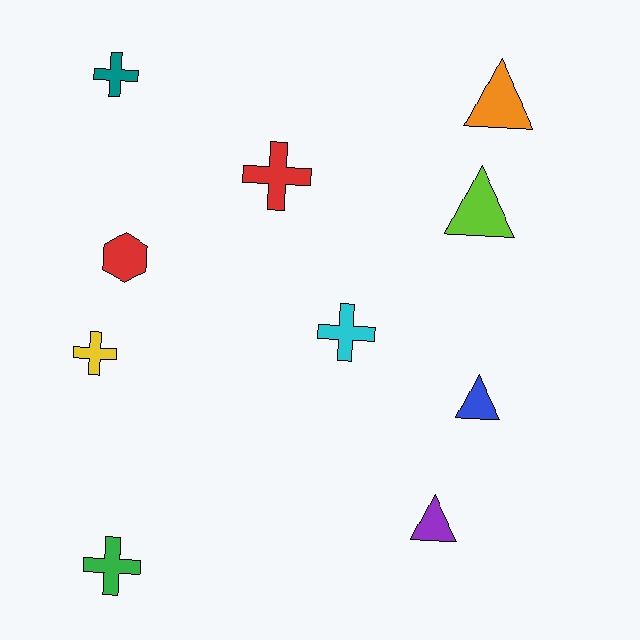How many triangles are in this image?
There are 4 triangles.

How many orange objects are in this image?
There is 1 orange object.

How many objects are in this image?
There are 10 objects.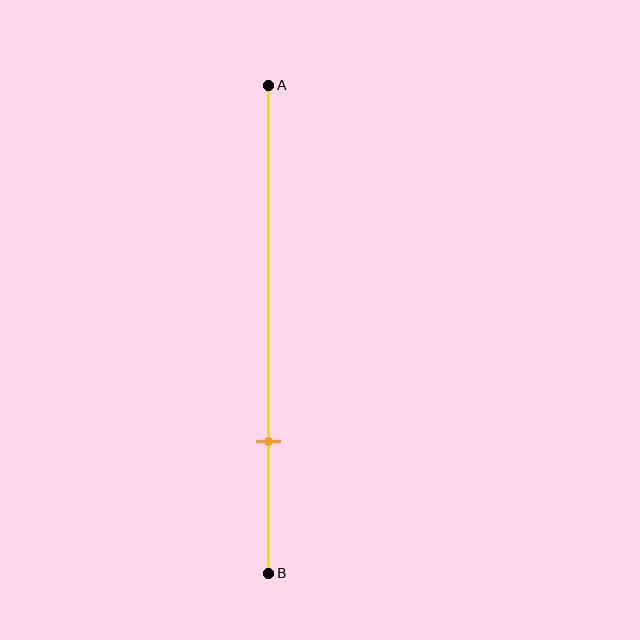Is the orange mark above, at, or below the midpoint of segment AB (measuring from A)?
The orange mark is below the midpoint of segment AB.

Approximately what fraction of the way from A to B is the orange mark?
The orange mark is approximately 75% of the way from A to B.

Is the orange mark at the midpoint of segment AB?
No, the mark is at about 75% from A, not at the 50% midpoint.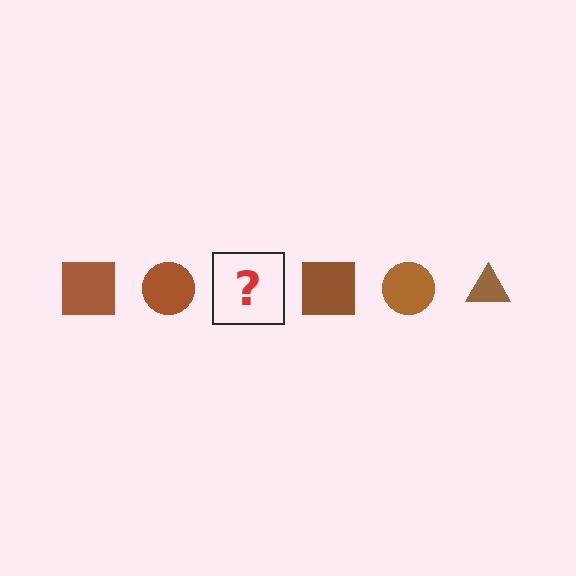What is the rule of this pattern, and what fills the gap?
The rule is that the pattern cycles through square, circle, triangle shapes in brown. The gap should be filled with a brown triangle.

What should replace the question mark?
The question mark should be replaced with a brown triangle.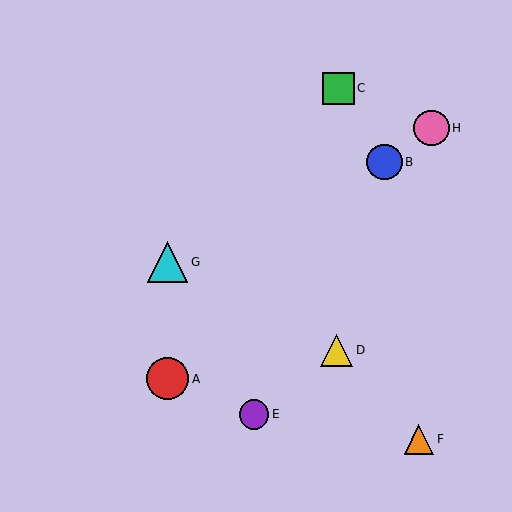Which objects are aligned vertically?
Objects A, G are aligned vertically.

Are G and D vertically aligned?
No, G is at x≈168 and D is at x≈337.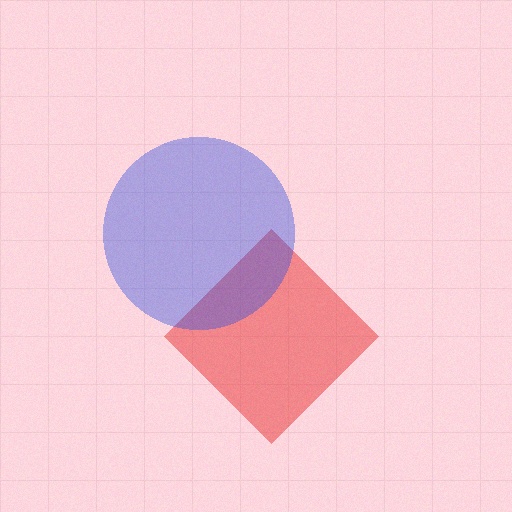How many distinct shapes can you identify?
There are 2 distinct shapes: a red diamond, a blue circle.